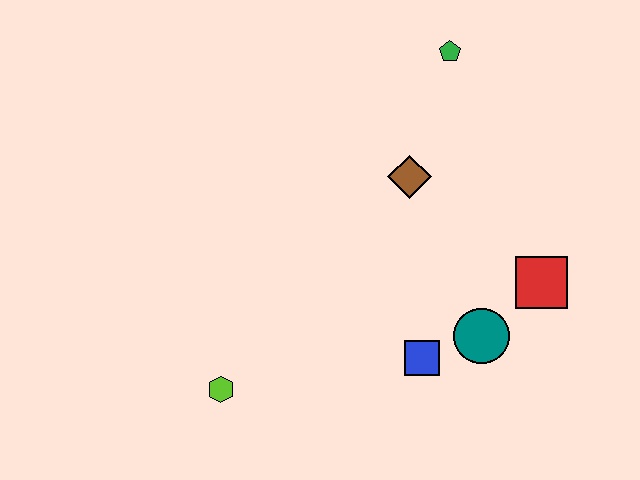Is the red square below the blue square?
No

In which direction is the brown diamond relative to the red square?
The brown diamond is to the left of the red square.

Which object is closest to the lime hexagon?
The blue square is closest to the lime hexagon.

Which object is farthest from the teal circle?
The green pentagon is farthest from the teal circle.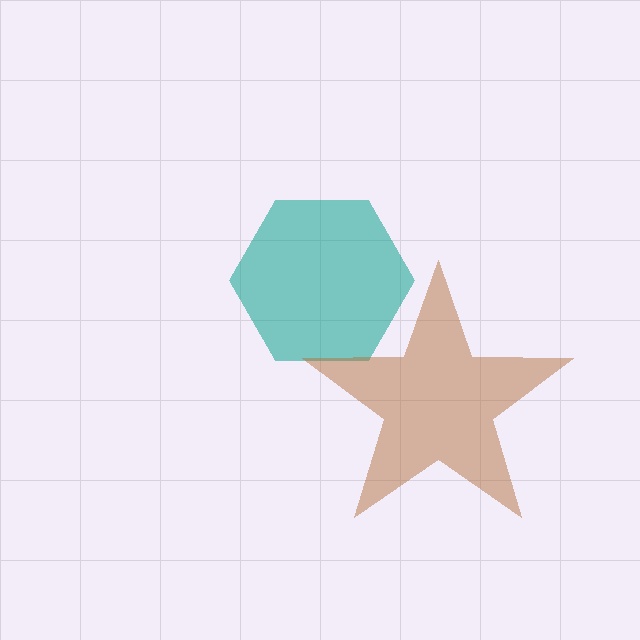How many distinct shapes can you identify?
There are 2 distinct shapes: a teal hexagon, a brown star.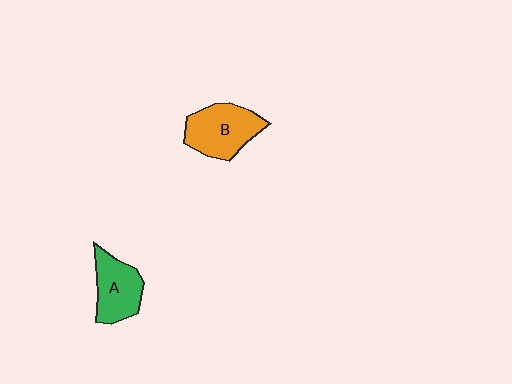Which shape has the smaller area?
Shape A (green).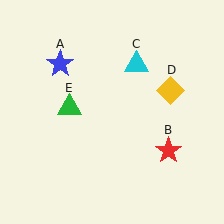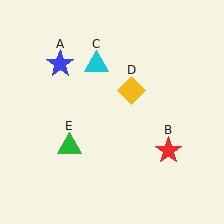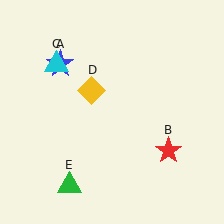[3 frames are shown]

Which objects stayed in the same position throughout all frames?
Blue star (object A) and red star (object B) remained stationary.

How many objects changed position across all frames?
3 objects changed position: cyan triangle (object C), yellow diamond (object D), green triangle (object E).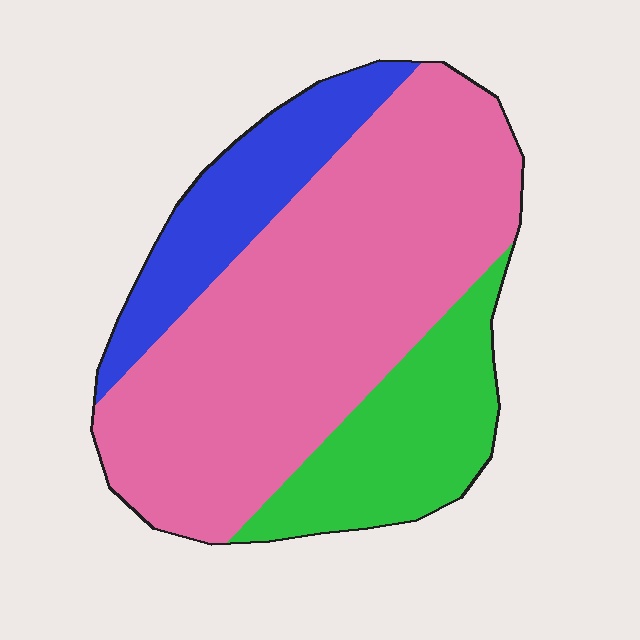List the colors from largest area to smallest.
From largest to smallest: pink, green, blue.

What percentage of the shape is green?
Green takes up less than a quarter of the shape.